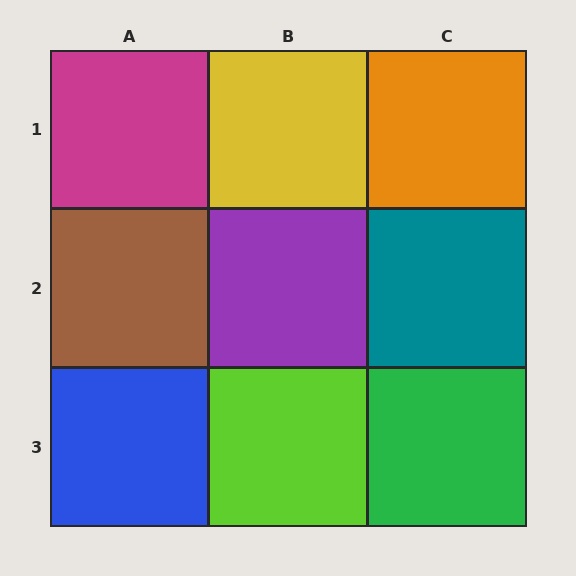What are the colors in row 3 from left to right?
Blue, lime, green.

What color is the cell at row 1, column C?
Orange.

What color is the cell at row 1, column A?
Magenta.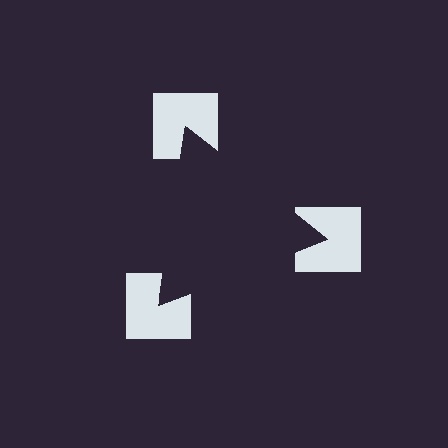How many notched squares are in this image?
There are 3 — one at each vertex of the illusory triangle.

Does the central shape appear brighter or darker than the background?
It typically appears slightly darker than the background, even though no actual brightness change is drawn.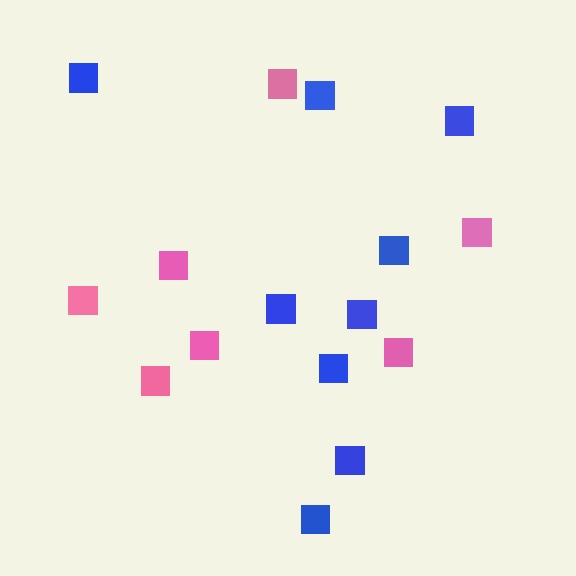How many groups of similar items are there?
There are 2 groups: one group of pink squares (7) and one group of blue squares (9).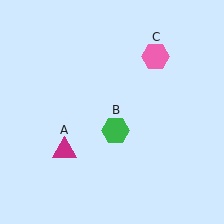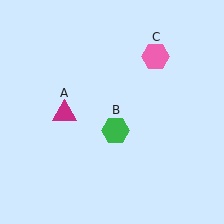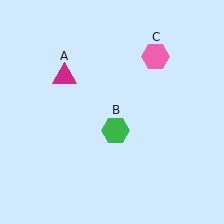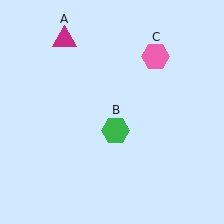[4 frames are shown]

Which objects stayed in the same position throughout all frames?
Green hexagon (object B) and pink hexagon (object C) remained stationary.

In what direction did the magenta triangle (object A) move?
The magenta triangle (object A) moved up.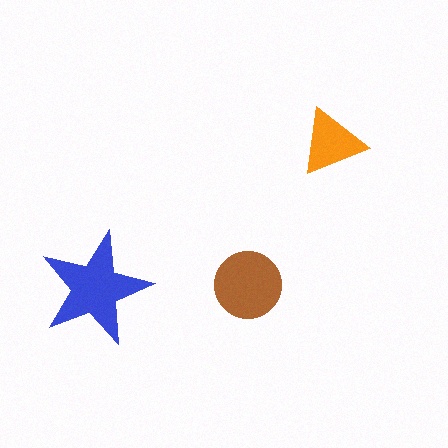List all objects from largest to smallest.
The blue star, the brown circle, the orange triangle.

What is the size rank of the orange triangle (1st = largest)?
3rd.